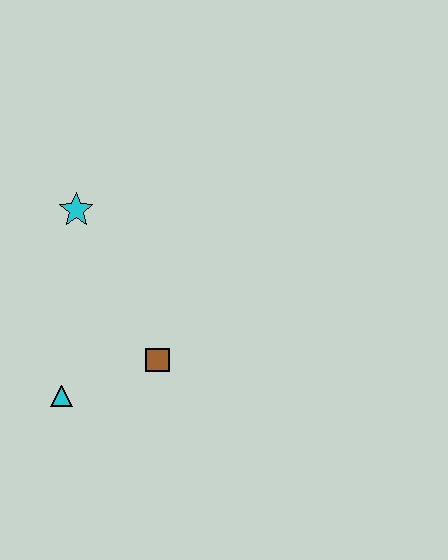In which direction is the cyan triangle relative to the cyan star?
The cyan triangle is below the cyan star.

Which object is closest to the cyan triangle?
The brown square is closest to the cyan triangle.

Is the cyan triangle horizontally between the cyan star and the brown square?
No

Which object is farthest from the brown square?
The cyan star is farthest from the brown square.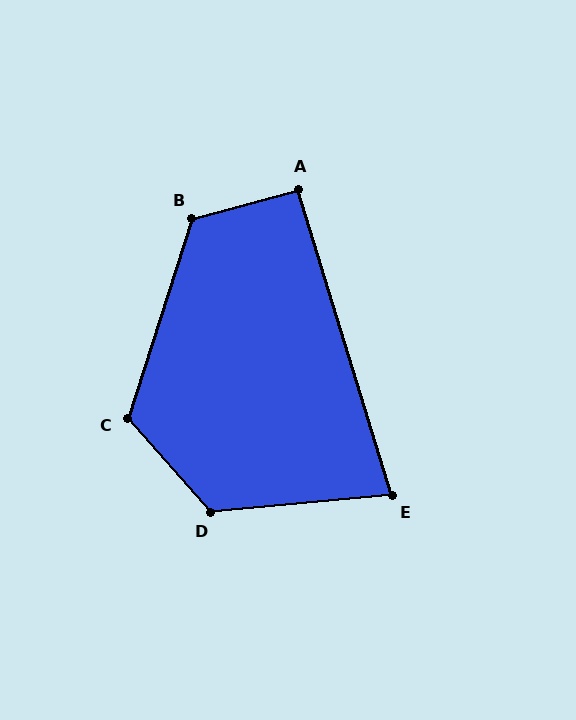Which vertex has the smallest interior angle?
E, at approximately 78 degrees.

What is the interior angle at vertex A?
Approximately 92 degrees (approximately right).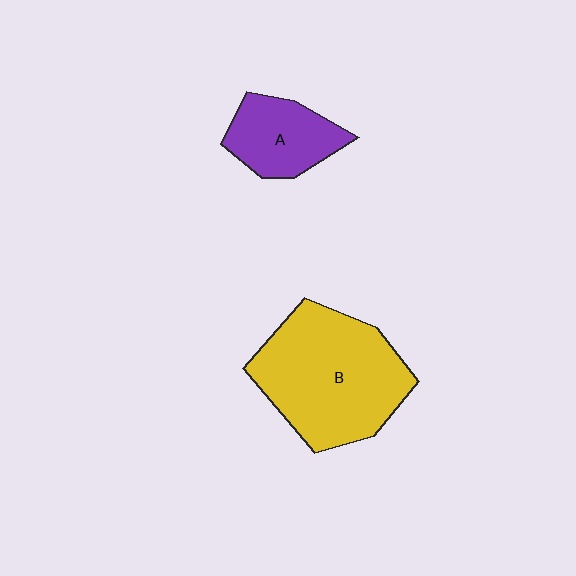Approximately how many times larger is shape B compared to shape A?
Approximately 2.2 times.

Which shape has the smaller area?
Shape A (purple).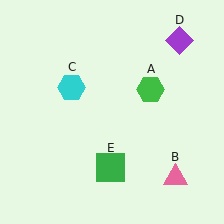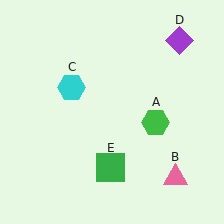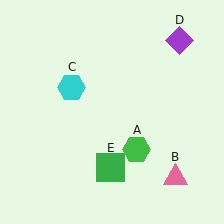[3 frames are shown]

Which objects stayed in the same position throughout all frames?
Pink triangle (object B) and cyan hexagon (object C) and purple diamond (object D) and green square (object E) remained stationary.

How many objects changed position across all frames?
1 object changed position: green hexagon (object A).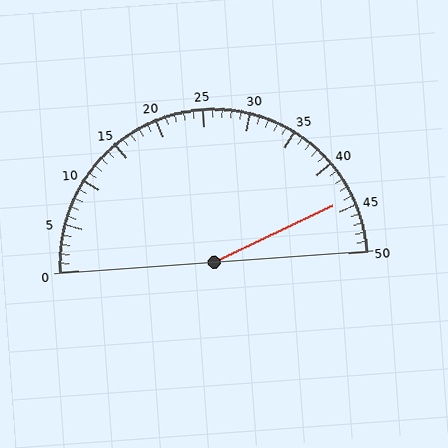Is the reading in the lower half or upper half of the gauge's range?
The reading is in the upper half of the range (0 to 50).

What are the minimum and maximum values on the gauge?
The gauge ranges from 0 to 50.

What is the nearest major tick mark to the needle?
The nearest major tick mark is 45.